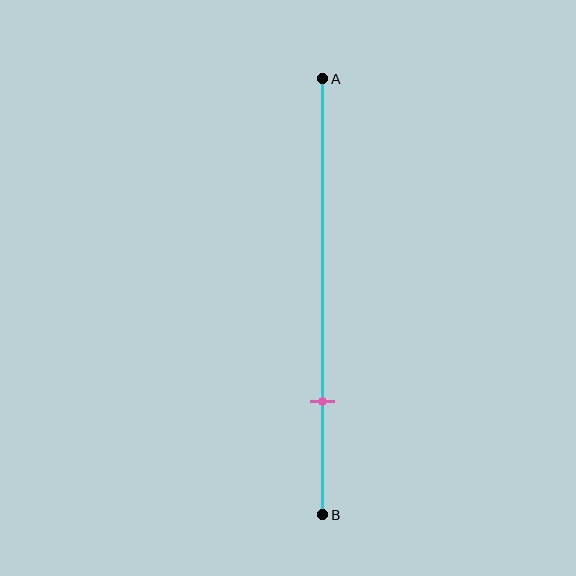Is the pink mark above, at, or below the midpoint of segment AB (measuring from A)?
The pink mark is below the midpoint of segment AB.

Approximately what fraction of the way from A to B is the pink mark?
The pink mark is approximately 75% of the way from A to B.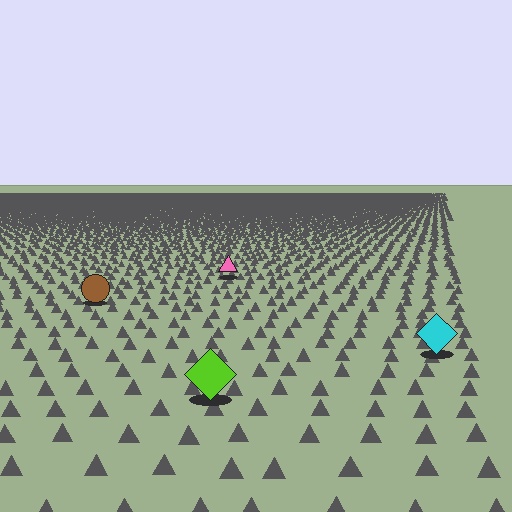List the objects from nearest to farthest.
From nearest to farthest: the lime diamond, the cyan diamond, the brown circle, the pink triangle.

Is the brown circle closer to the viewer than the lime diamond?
No. The lime diamond is closer — you can tell from the texture gradient: the ground texture is coarser near it.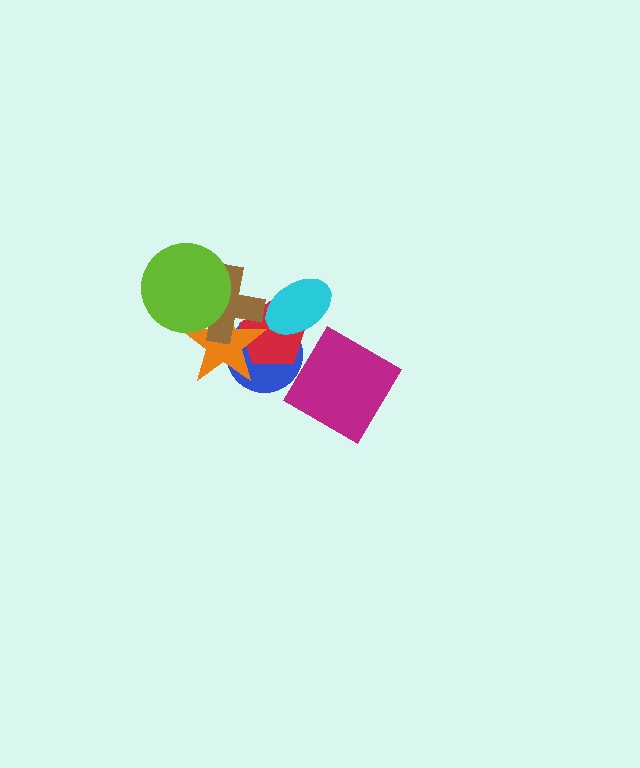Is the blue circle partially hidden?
Yes, it is partially covered by another shape.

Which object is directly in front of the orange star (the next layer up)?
The brown cross is directly in front of the orange star.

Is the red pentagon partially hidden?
Yes, it is partially covered by another shape.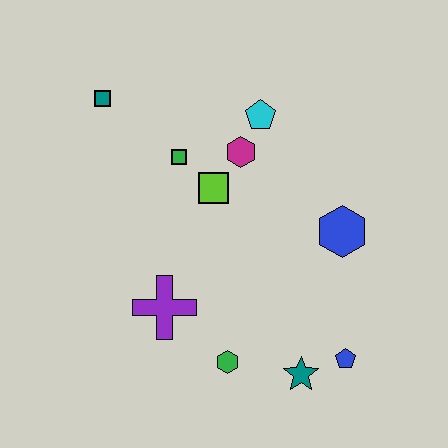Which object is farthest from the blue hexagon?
The teal square is farthest from the blue hexagon.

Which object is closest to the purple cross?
The green hexagon is closest to the purple cross.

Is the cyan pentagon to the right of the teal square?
Yes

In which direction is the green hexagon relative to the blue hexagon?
The green hexagon is below the blue hexagon.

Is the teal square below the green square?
No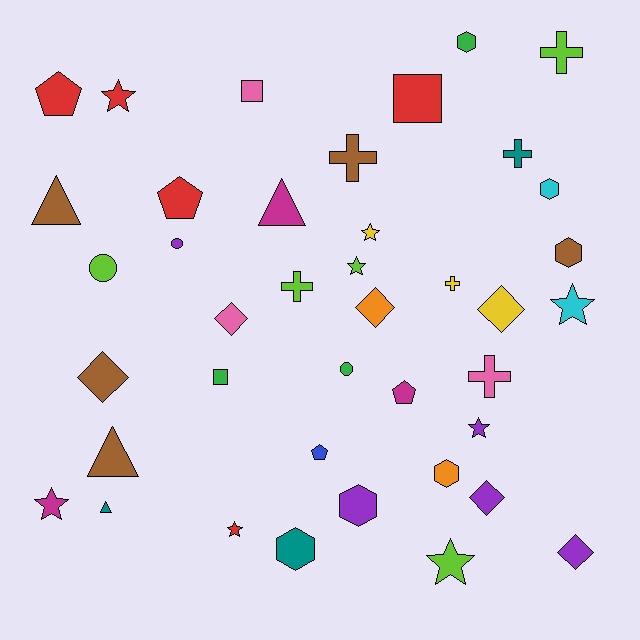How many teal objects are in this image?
There are 3 teal objects.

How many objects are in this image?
There are 40 objects.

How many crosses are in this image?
There are 6 crosses.